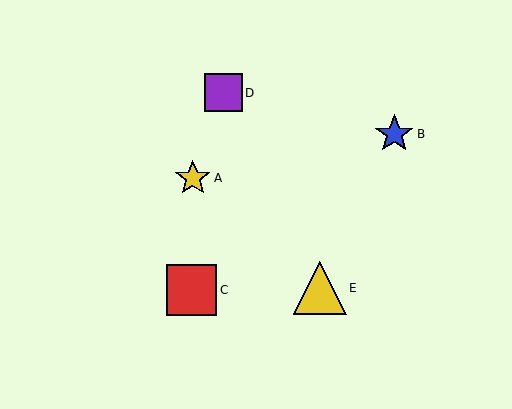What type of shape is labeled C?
Shape C is a red square.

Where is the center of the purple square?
The center of the purple square is at (223, 93).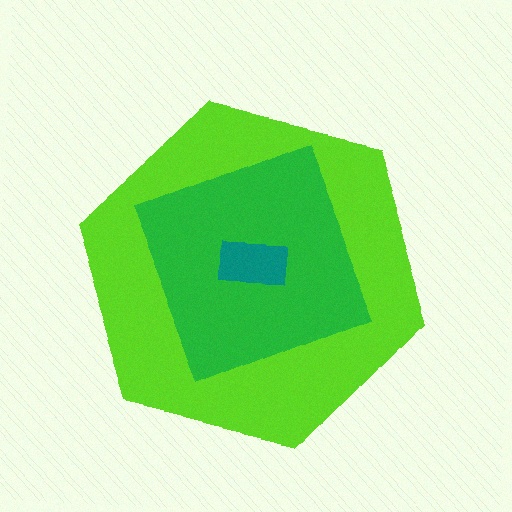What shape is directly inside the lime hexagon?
The green diamond.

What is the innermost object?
The teal rectangle.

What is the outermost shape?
The lime hexagon.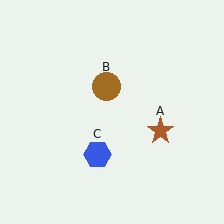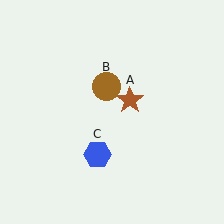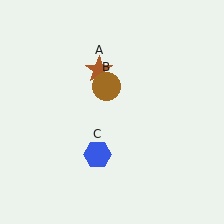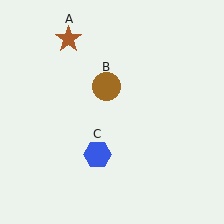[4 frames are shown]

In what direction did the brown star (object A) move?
The brown star (object A) moved up and to the left.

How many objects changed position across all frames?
1 object changed position: brown star (object A).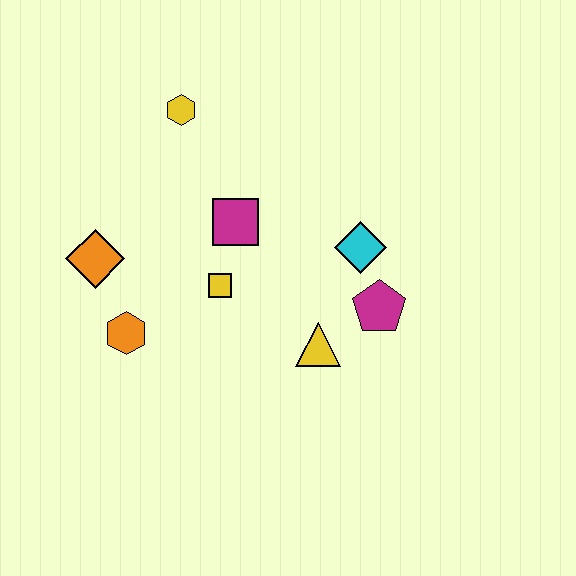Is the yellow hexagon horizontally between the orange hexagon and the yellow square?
Yes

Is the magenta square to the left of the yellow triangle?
Yes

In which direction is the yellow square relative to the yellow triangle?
The yellow square is to the left of the yellow triangle.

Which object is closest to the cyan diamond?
The magenta pentagon is closest to the cyan diamond.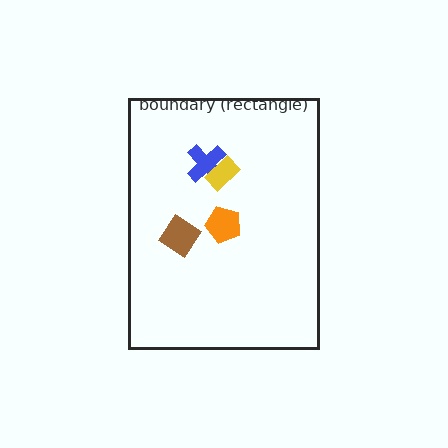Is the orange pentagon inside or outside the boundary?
Inside.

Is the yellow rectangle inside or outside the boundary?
Inside.